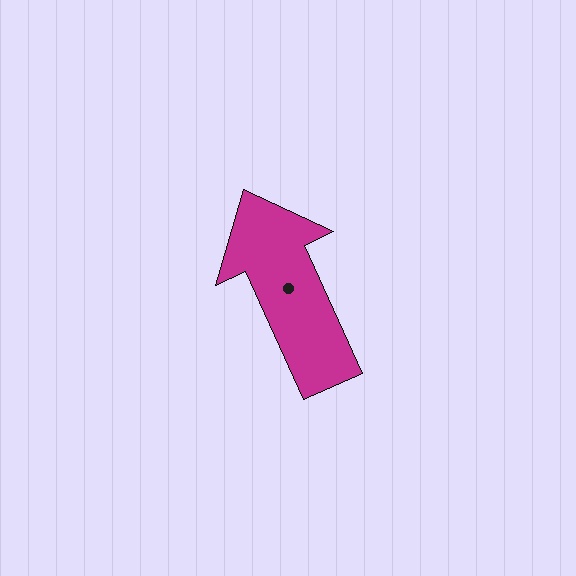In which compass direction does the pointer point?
Northwest.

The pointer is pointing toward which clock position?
Roughly 11 o'clock.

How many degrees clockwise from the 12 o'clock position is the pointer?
Approximately 336 degrees.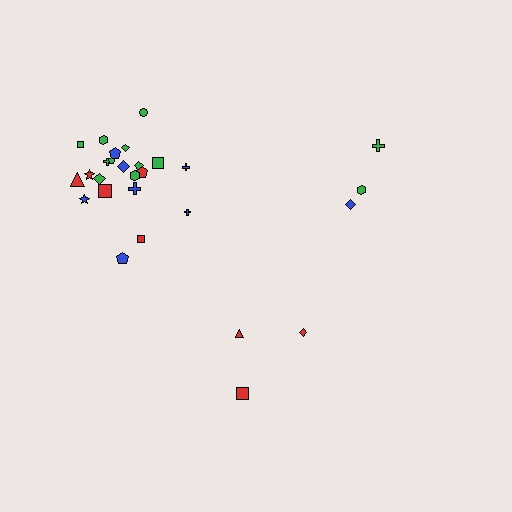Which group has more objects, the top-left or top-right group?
The top-left group.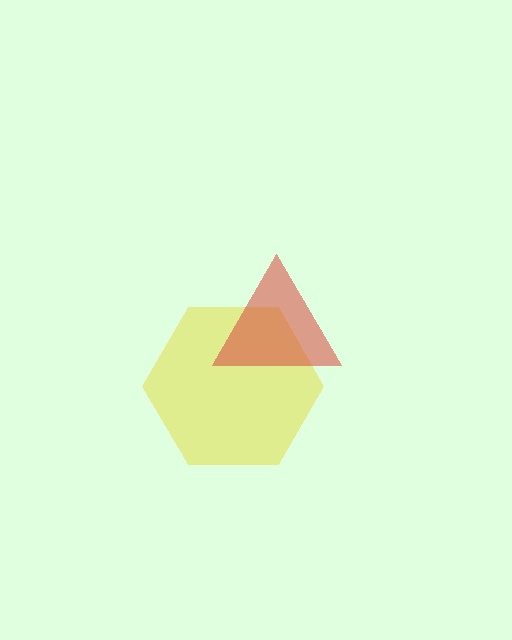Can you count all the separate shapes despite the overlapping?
Yes, there are 2 separate shapes.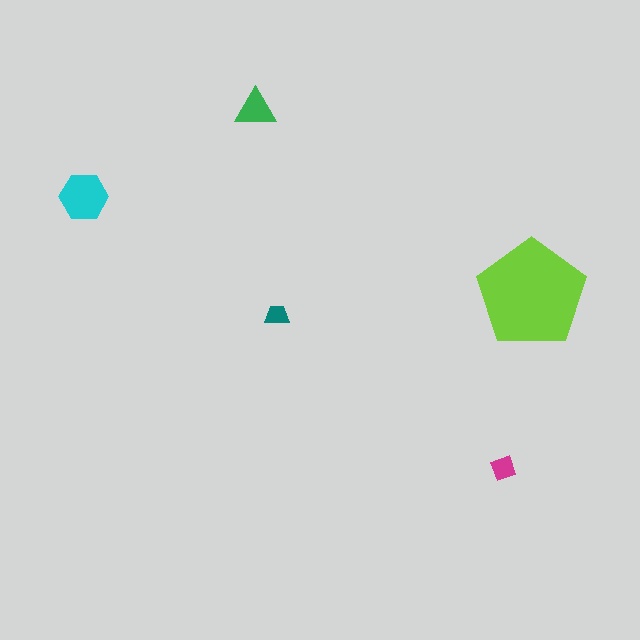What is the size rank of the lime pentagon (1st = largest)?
1st.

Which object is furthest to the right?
The lime pentagon is rightmost.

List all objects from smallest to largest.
The teal trapezoid, the magenta diamond, the green triangle, the cyan hexagon, the lime pentagon.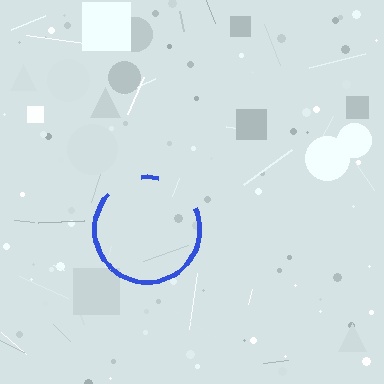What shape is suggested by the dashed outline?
The dashed outline suggests a circle.